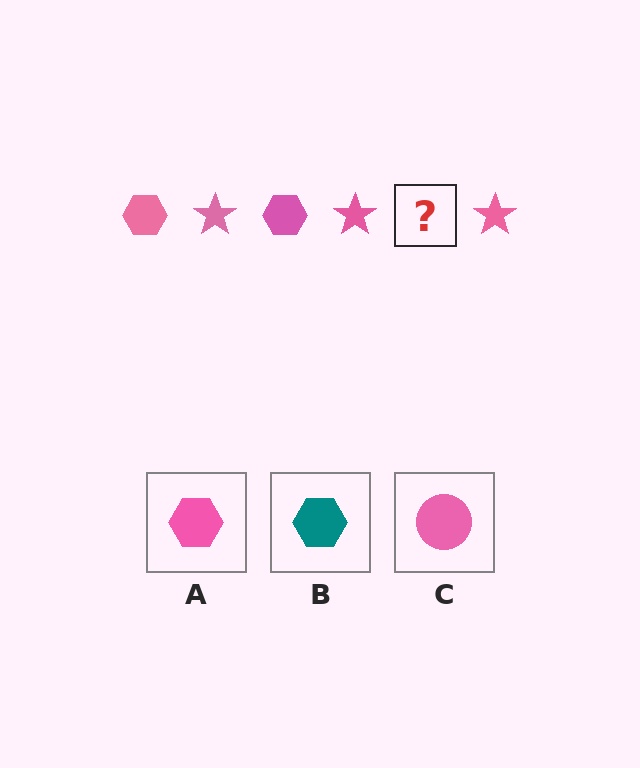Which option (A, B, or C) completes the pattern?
A.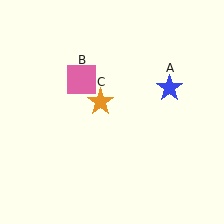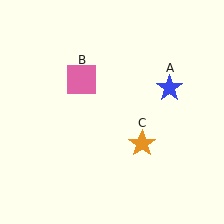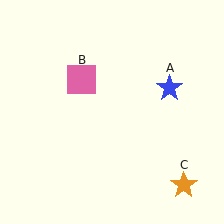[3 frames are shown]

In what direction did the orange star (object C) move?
The orange star (object C) moved down and to the right.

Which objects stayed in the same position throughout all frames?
Blue star (object A) and pink square (object B) remained stationary.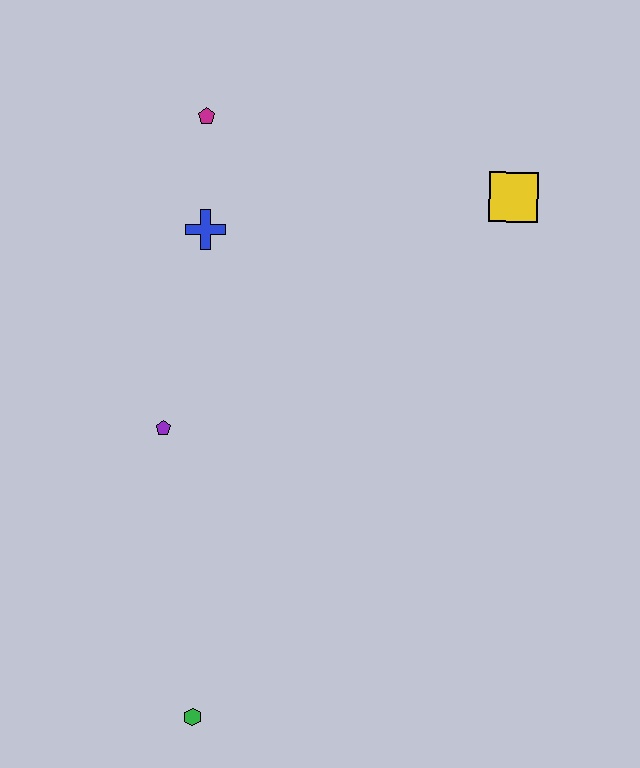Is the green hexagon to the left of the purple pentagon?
No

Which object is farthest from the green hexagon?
The yellow square is farthest from the green hexagon.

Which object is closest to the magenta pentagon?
The blue cross is closest to the magenta pentagon.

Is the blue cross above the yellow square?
No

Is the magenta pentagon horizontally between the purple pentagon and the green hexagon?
No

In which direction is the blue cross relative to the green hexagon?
The blue cross is above the green hexagon.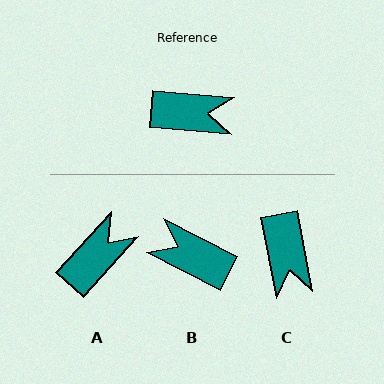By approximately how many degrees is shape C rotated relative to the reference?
Approximately 75 degrees clockwise.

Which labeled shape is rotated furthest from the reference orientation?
B, about 157 degrees away.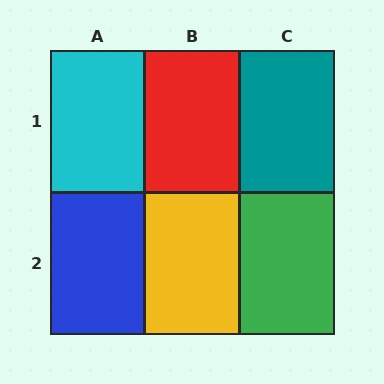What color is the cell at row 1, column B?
Red.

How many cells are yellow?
1 cell is yellow.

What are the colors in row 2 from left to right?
Blue, yellow, green.